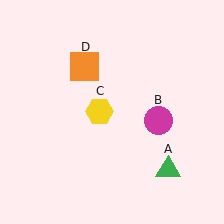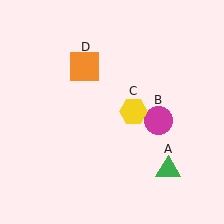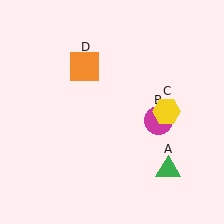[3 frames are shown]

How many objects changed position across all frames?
1 object changed position: yellow hexagon (object C).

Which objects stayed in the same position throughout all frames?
Green triangle (object A) and magenta circle (object B) and orange square (object D) remained stationary.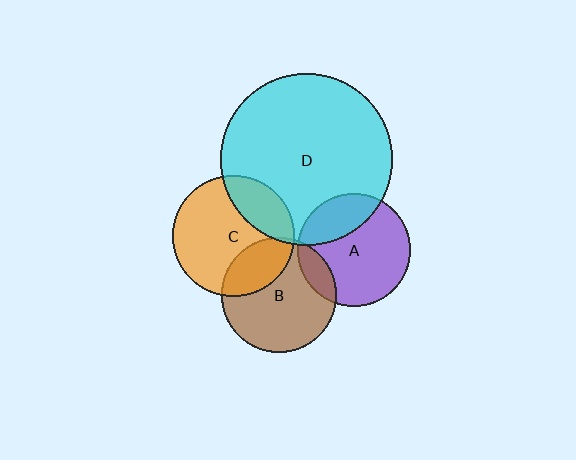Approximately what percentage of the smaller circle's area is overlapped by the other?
Approximately 5%.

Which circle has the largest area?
Circle D (cyan).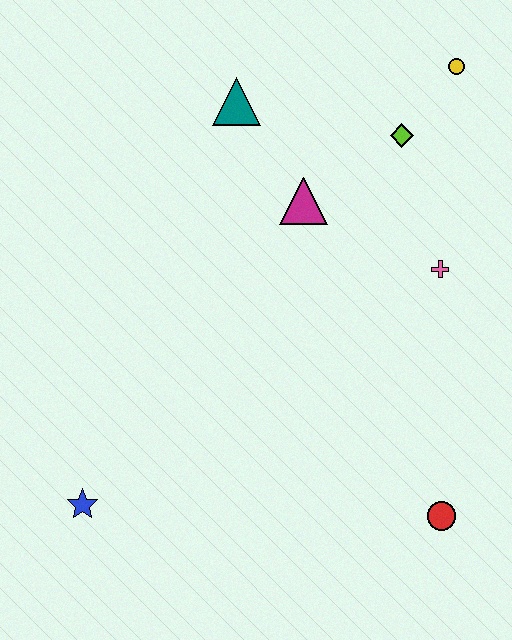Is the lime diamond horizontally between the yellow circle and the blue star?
Yes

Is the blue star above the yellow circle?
No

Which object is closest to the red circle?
The pink cross is closest to the red circle.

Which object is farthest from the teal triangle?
The red circle is farthest from the teal triangle.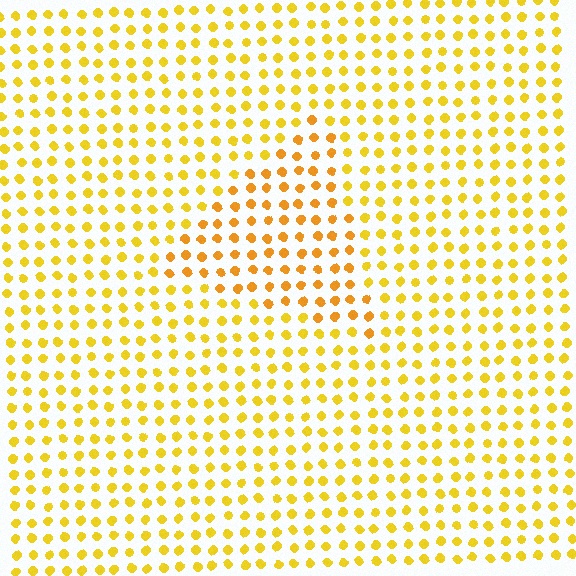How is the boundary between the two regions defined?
The boundary is defined purely by a slight shift in hue (about 18 degrees). Spacing, size, and orientation are identical on both sides.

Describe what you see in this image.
The image is filled with small yellow elements in a uniform arrangement. A triangle-shaped region is visible where the elements are tinted to a slightly different hue, forming a subtle color boundary.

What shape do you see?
I see a triangle.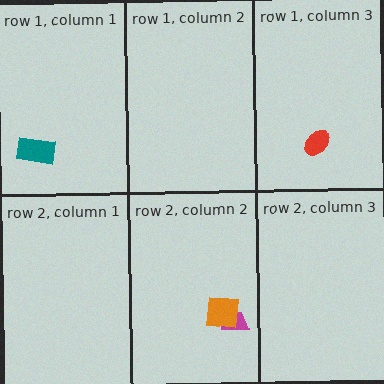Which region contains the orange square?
The row 2, column 2 region.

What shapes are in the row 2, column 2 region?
The magenta trapezoid, the orange square.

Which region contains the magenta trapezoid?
The row 2, column 2 region.